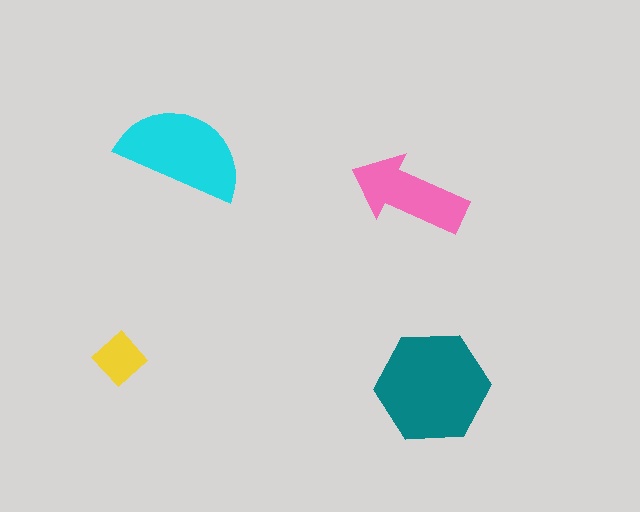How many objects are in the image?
There are 4 objects in the image.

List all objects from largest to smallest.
The teal hexagon, the cyan semicircle, the pink arrow, the yellow diamond.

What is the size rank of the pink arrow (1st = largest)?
3rd.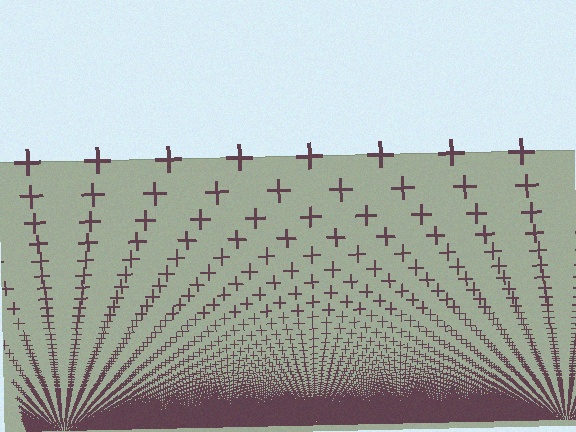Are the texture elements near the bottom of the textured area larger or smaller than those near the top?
Smaller. The gradient is inverted — elements near the bottom are smaller and denser.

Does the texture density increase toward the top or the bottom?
Density increases toward the bottom.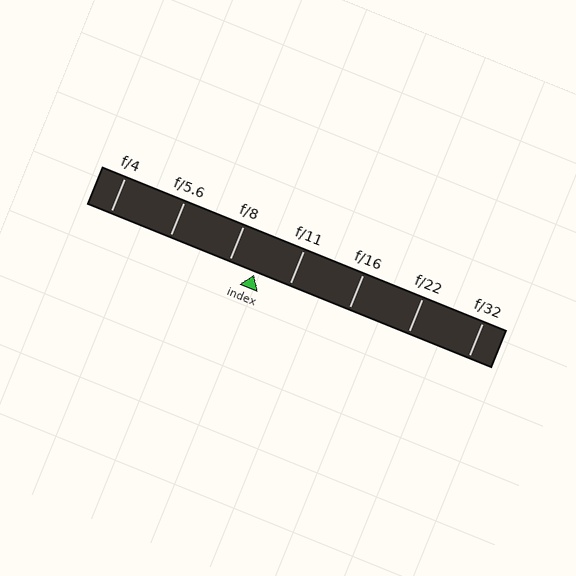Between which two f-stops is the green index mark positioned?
The index mark is between f/8 and f/11.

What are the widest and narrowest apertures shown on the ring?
The widest aperture shown is f/4 and the narrowest is f/32.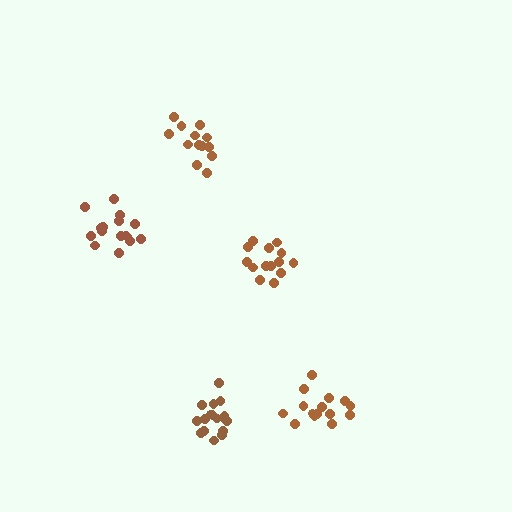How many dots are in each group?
Group 1: 16 dots, Group 2: 17 dots, Group 3: 15 dots, Group 4: 14 dots, Group 5: 13 dots (75 total).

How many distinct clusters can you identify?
There are 5 distinct clusters.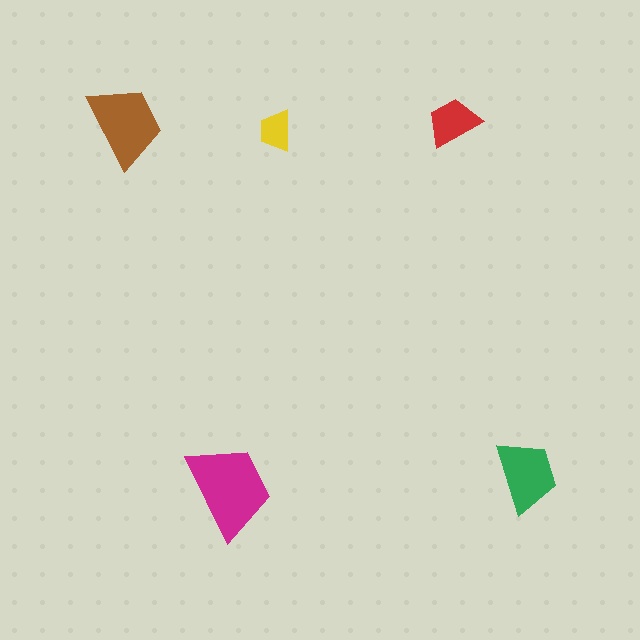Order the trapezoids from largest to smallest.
the magenta one, the brown one, the green one, the red one, the yellow one.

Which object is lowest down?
The magenta trapezoid is bottommost.